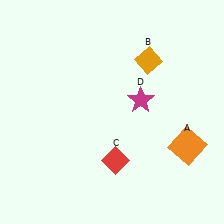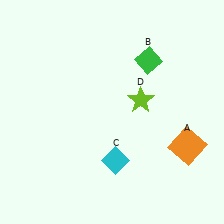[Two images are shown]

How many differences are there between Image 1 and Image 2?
There are 3 differences between the two images.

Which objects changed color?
B changed from orange to green. C changed from red to cyan. D changed from magenta to lime.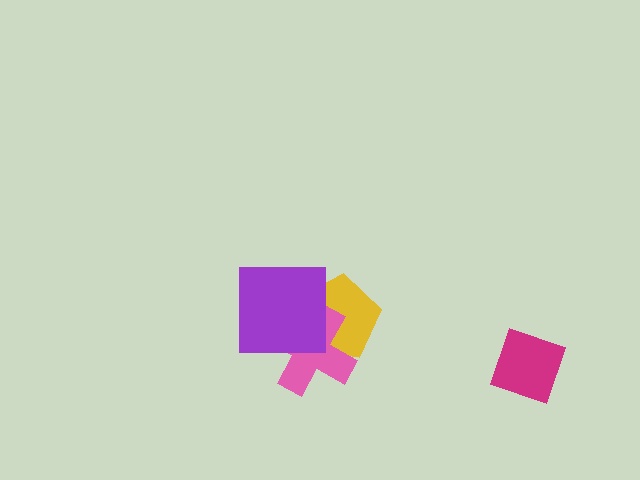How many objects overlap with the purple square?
2 objects overlap with the purple square.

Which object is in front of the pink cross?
The purple square is in front of the pink cross.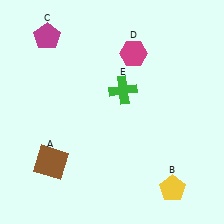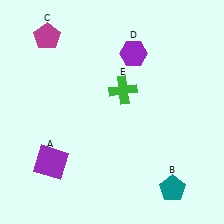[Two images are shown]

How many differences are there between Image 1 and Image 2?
There are 3 differences between the two images.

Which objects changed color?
A changed from brown to purple. B changed from yellow to teal. D changed from magenta to purple.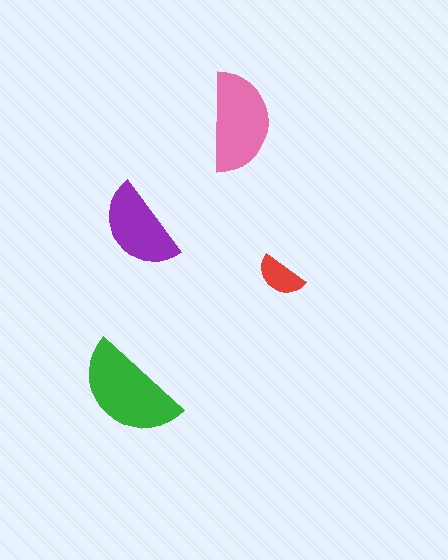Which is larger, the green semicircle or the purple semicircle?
The green one.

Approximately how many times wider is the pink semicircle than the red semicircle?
About 2 times wider.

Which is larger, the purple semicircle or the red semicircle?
The purple one.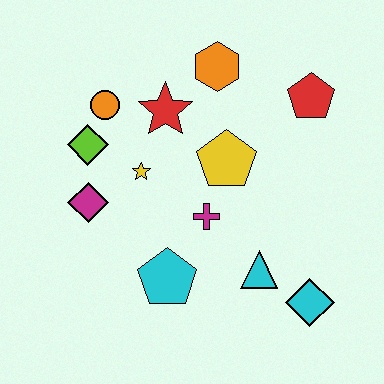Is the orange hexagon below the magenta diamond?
No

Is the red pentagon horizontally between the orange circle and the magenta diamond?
No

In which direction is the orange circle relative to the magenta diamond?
The orange circle is above the magenta diamond.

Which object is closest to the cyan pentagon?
The magenta cross is closest to the cyan pentagon.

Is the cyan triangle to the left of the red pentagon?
Yes